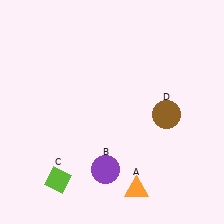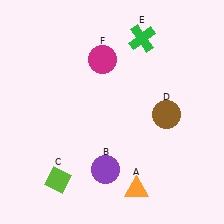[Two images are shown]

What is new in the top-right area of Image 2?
A green cross (E) was added in the top-right area of Image 2.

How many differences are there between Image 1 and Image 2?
There are 2 differences between the two images.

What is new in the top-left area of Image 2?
A magenta circle (F) was added in the top-left area of Image 2.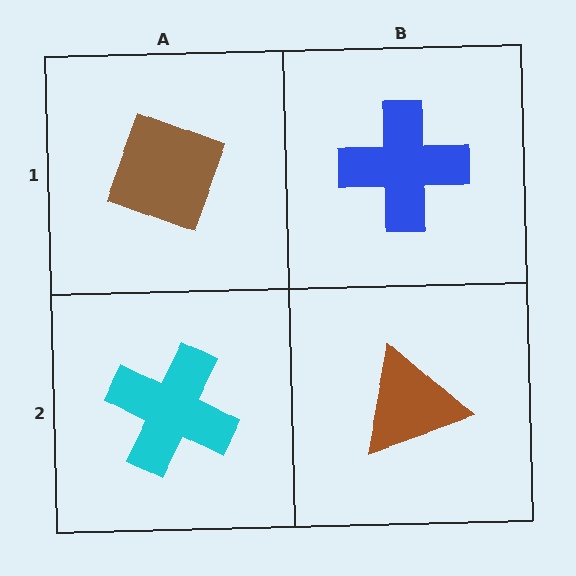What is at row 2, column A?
A cyan cross.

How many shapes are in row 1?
2 shapes.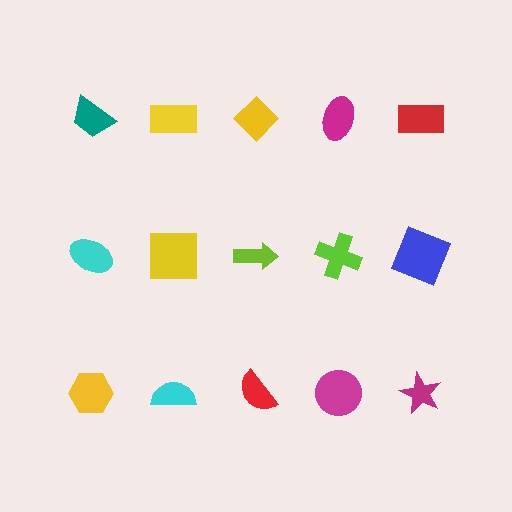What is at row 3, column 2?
A cyan semicircle.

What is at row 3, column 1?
A yellow hexagon.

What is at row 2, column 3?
A lime arrow.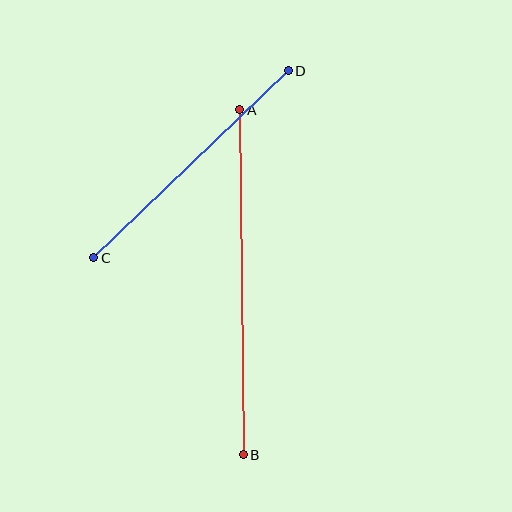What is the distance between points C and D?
The distance is approximately 270 pixels.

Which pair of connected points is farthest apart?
Points A and B are farthest apart.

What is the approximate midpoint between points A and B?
The midpoint is at approximately (241, 282) pixels.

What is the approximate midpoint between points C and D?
The midpoint is at approximately (191, 164) pixels.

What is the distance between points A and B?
The distance is approximately 345 pixels.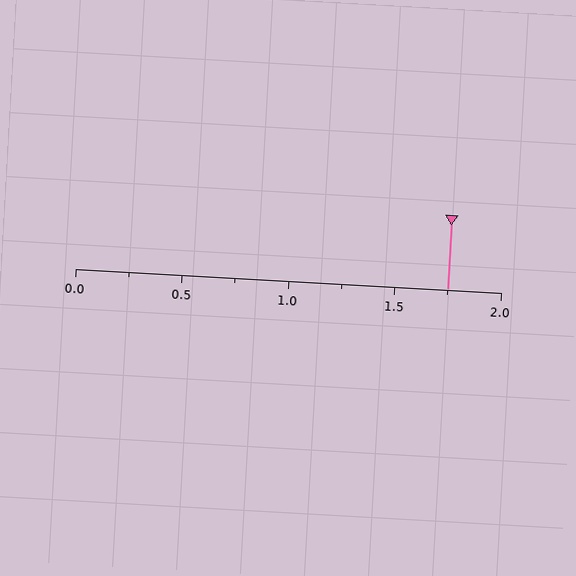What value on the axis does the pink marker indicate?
The marker indicates approximately 1.75.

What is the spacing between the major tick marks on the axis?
The major ticks are spaced 0.5 apart.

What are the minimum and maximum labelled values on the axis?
The axis runs from 0.0 to 2.0.